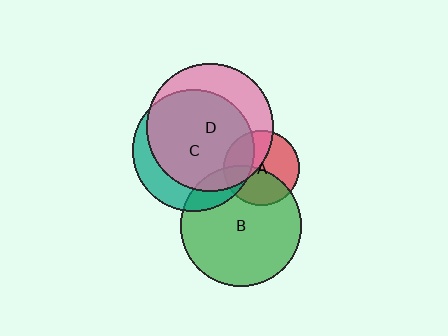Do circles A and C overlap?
Yes.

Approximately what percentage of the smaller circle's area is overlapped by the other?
Approximately 30%.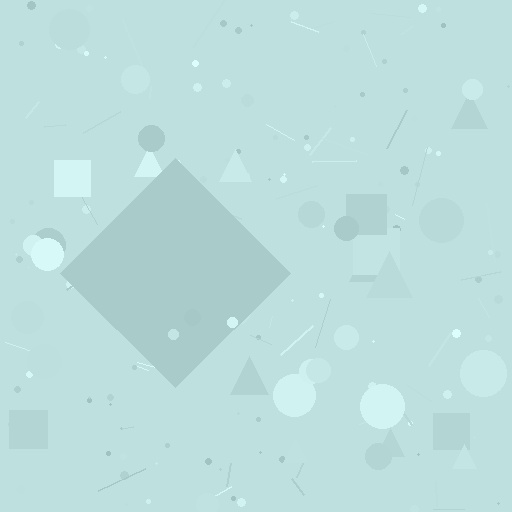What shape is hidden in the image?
A diamond is hidden in the image.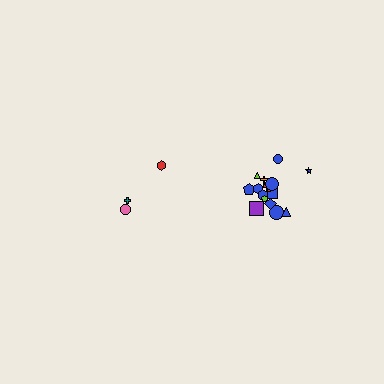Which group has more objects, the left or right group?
The right group.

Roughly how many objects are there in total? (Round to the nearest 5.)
Roughly 20 objects in total.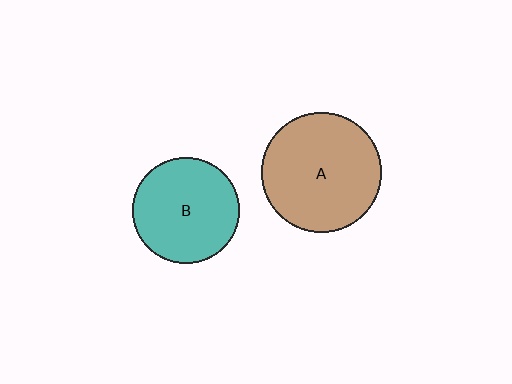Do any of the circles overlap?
No, none of the circles overlap.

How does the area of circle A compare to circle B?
Approximately 1.3 times.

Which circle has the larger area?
Circle A (brown).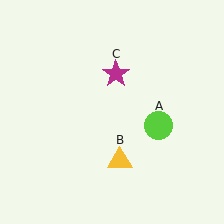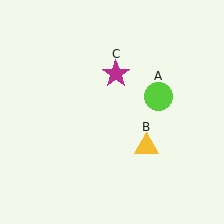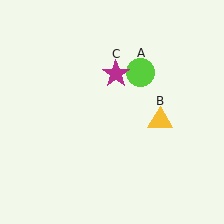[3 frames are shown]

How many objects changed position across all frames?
2 objects changed position: lime circle (object A), yellow triangle (object B).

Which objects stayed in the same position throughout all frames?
Magenta star (object C) remained stationary.